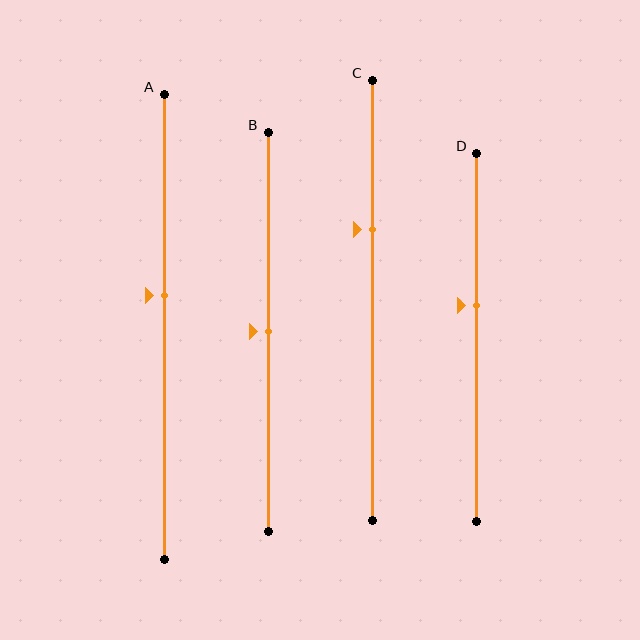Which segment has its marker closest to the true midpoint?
Segment B has its marker closest to the true midpoint.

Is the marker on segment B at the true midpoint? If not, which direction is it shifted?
Yes, the marker on segment B is at the true midpoint.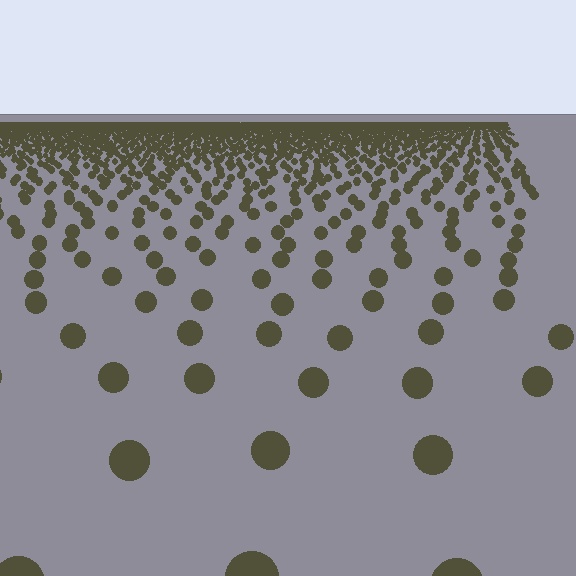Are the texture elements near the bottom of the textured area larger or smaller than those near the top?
Larger. Near the bottom, elements are closer to the viewer and appear at a bigger on-screen size.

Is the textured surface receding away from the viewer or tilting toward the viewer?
The surface is receding away from the viewer. Texture elements get smaller and denser toward the top.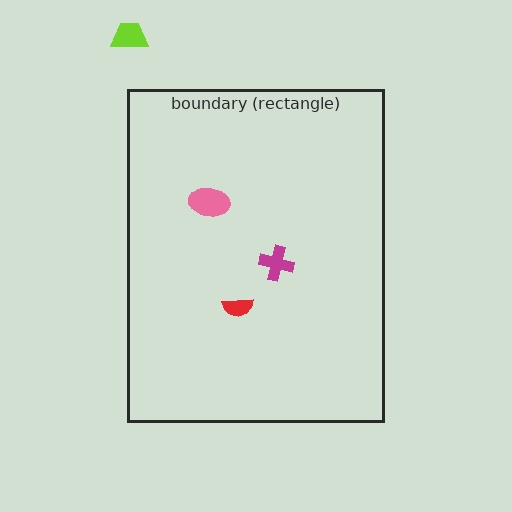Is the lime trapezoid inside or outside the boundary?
Outside.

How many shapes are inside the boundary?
3 inside, 1 outside.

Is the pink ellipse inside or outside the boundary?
Inside.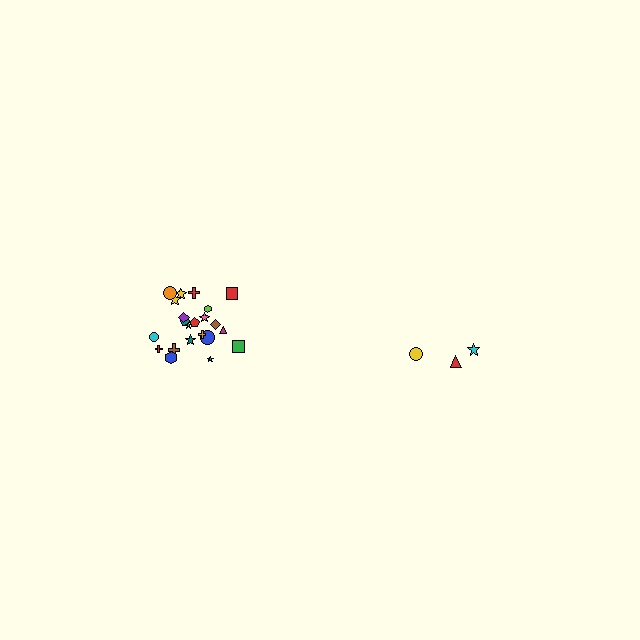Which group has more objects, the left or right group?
The left group.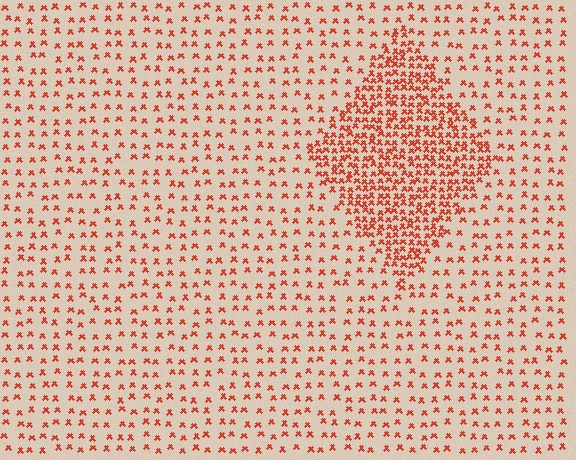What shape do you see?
I see a diamond.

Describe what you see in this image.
The image contains small red elements arranged at two different densities. A diamond-shaped region is visible where the elements are more densely packed than the surrounding area.